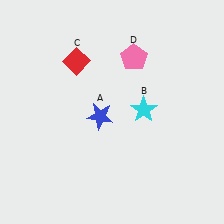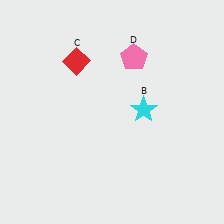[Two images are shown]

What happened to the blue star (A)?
The blue star (A) was removed in Image 2. It was in the bottom-left area of Image 1.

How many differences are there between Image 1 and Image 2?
There is 1 difference between the two images.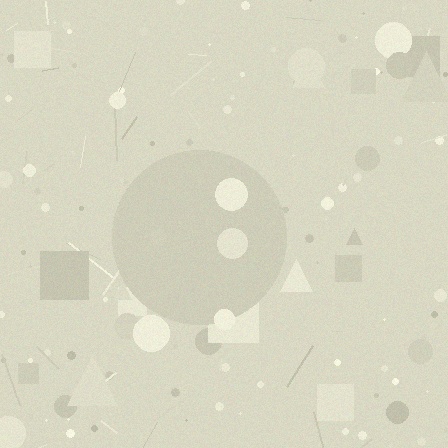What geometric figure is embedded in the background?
A circle is embedded in the background.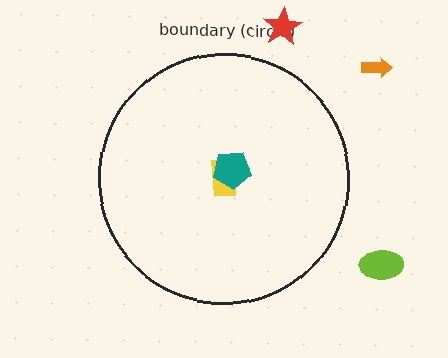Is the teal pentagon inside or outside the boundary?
Inside.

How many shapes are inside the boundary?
2 inside, 3 outside.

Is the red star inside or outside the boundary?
Outside.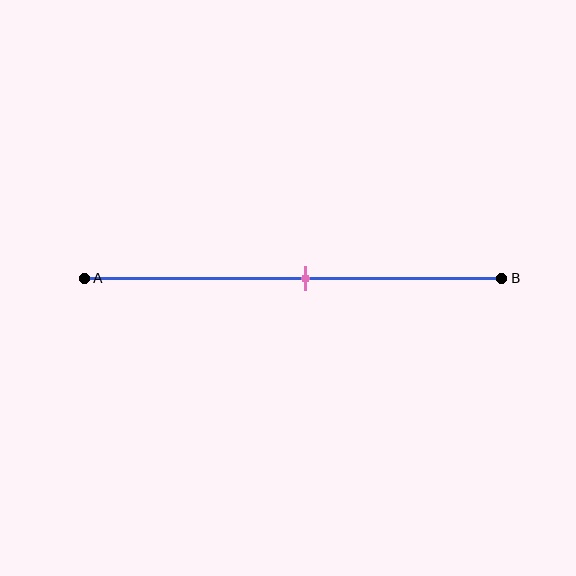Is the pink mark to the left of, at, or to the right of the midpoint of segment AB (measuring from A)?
The pink mark is approximately at the midpoint of segment AB.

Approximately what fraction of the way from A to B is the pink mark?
The pink mark is approximately 55% of the way from A to B.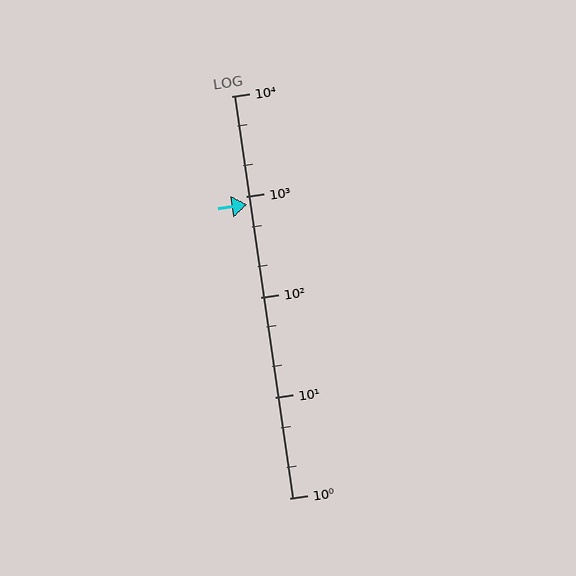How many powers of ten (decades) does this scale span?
The scale spans 4 decades, from 1 to 10000.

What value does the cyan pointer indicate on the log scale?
The pointer indicates approximately 840.